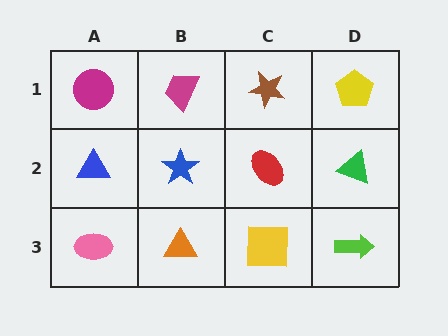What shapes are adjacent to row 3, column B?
A blue star (row 2, column B), a pink ellipse (row 3, column A), a yellow square (row 3, column C).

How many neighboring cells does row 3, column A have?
2.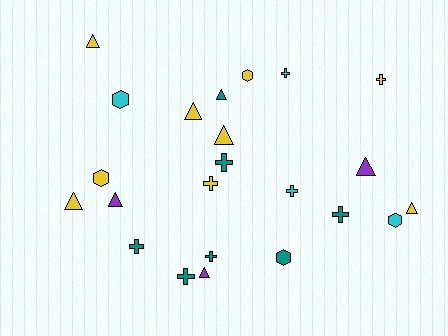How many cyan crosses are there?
There are 2 cyan crosses.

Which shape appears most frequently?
Triangle, with 9 objects.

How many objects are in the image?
There are 23 objects.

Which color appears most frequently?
Yellow, with 9 objects.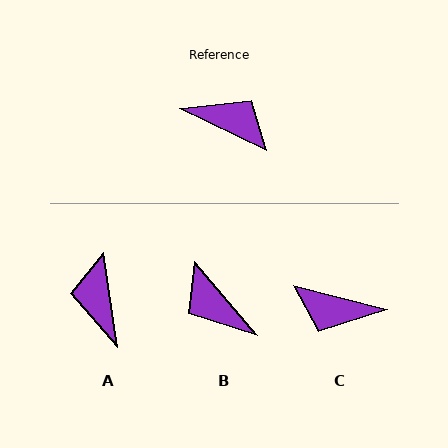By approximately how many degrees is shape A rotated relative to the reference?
Approximately 124 degrees counter-clockwise.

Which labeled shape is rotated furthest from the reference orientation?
C, about 169 degrees away.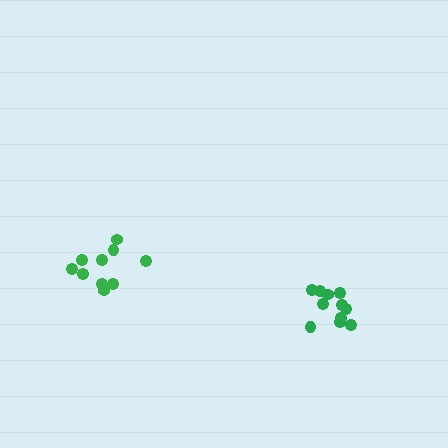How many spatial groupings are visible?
There are 2 spatial groupings.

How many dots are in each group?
Group 1: 10 dots, Group 2: 11 dots (21 total).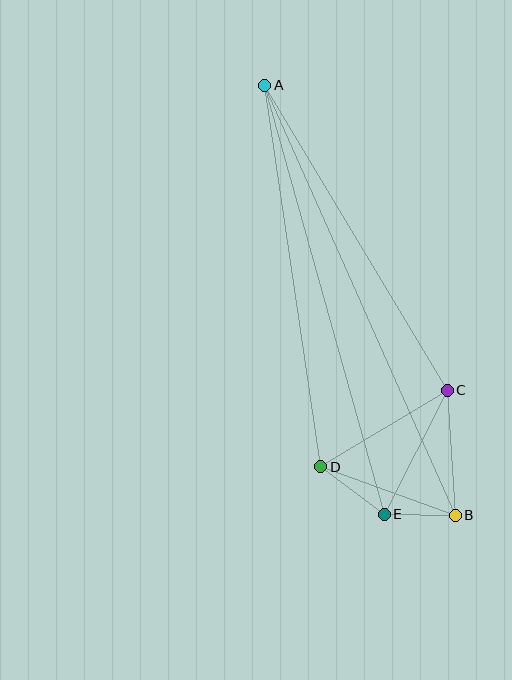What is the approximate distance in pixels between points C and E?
The distance between C and E is approximately 139 pixels.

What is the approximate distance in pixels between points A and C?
The distance between A and C is approximately 356 pixels.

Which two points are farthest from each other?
Points A and B are farthest from each other.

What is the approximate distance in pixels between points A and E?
The distance between A and E is approximately 445 pixels.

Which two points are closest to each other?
Points B and E are closest to each other.